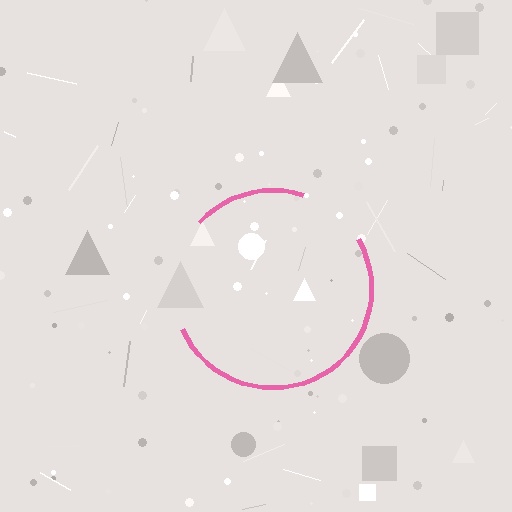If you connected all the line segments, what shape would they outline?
They would outline a circle.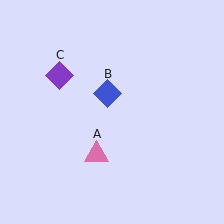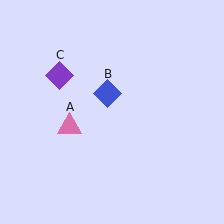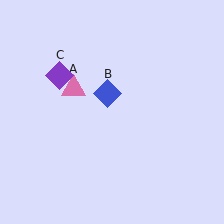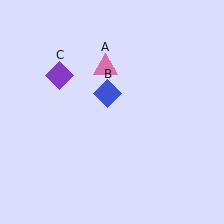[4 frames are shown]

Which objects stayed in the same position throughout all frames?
Blue diamond (object B) and purple diamond (object C) remained stationary.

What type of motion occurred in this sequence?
The pink triangle (object A) rotated clockwise around the center of the scene.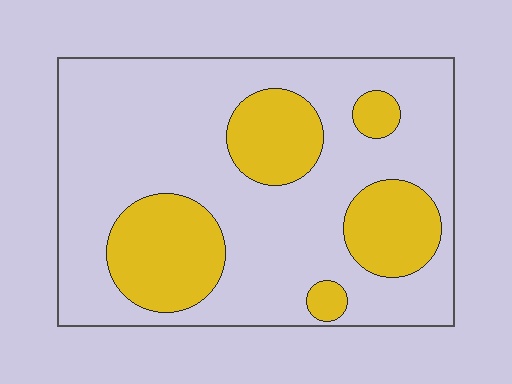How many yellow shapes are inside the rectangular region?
5.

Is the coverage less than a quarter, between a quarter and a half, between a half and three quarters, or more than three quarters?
Between a quarter and a half.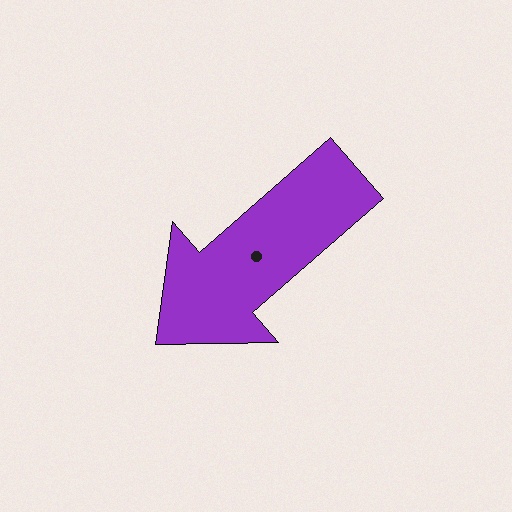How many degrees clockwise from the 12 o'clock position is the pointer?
Approximately 229 degrees.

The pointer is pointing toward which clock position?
Roughly 8 o'clock.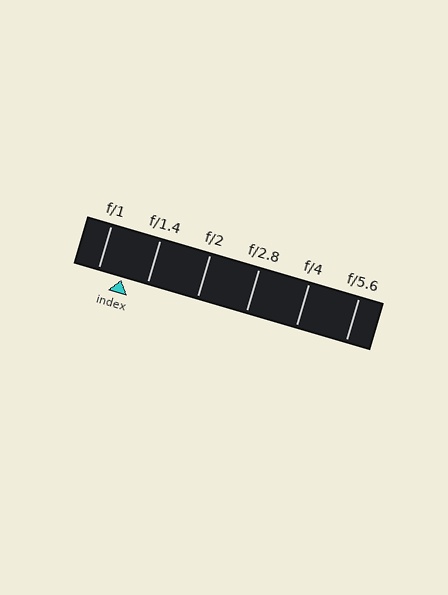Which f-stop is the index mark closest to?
The index mark is closest to f/1.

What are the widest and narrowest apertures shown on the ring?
The widest aperture shown is f/1 and the narrowest is f/5.6.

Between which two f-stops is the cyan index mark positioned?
The index mark is between f/1 and f/1.4.